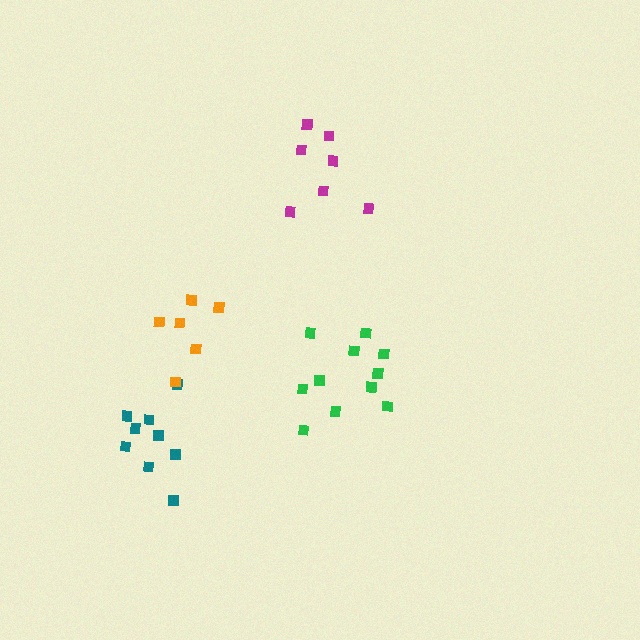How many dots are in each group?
Group 1: 7 dots, Group 2: 9 dots, Group 3: 6 dots, Group 4: 11 dots (33 total).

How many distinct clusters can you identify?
There are 4 distinct clusters.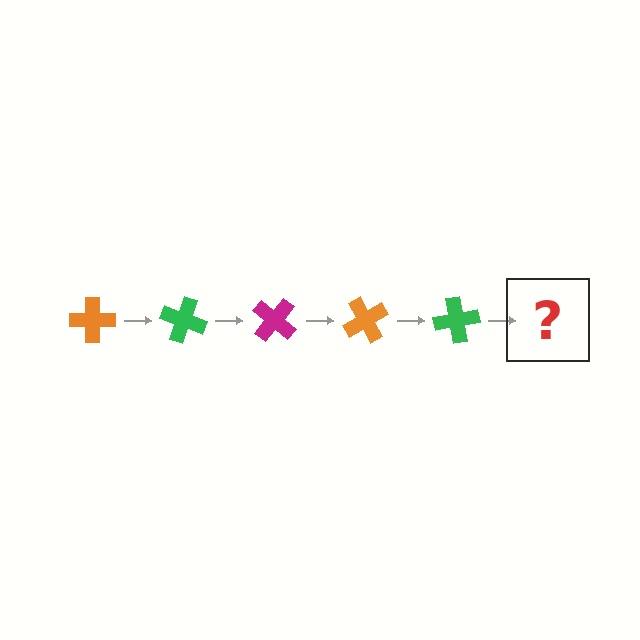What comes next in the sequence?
The next element should be a magenta cross, rotated 100 degrees from the start.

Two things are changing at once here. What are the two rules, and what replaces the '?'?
The two rules are that it rotates 20 degrees each step and the color cycles through orange, green, and magenta. The '?' should be a magenta cross, rotated 100 degrees from the start.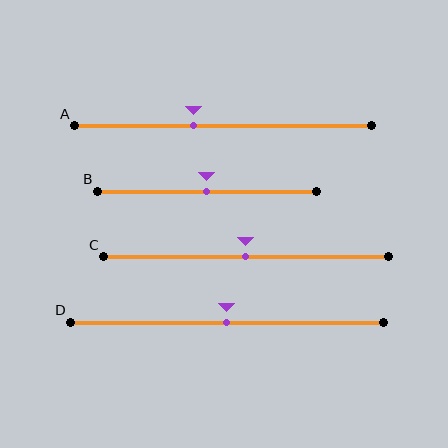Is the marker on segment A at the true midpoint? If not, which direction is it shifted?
No, the marker on segment A is shifted to the left by about 10% of the segment length.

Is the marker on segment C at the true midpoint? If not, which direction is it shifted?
Yes, the marker on segment C is at the true midpoint.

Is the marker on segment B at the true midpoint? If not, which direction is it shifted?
Yes, the marker on segment B is at the true midpoint.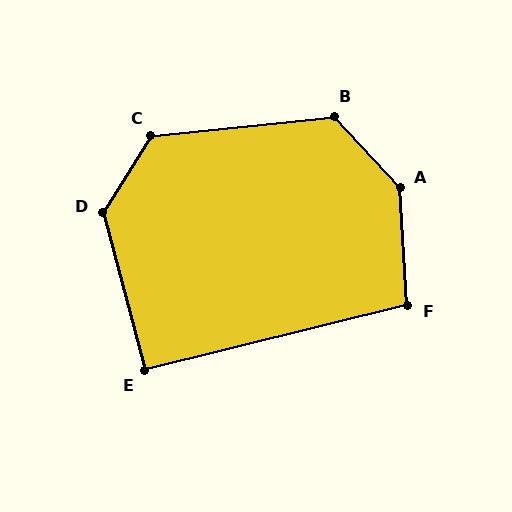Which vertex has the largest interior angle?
A, at approximately 141 degrees.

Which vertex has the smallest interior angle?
E, at approximately 91 degrees.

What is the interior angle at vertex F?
Approximately 100 degrees (obtuse).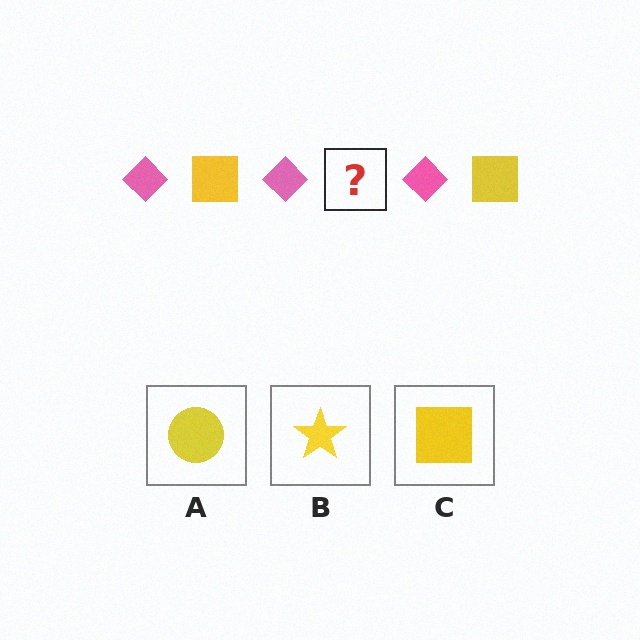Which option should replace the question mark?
Option C.